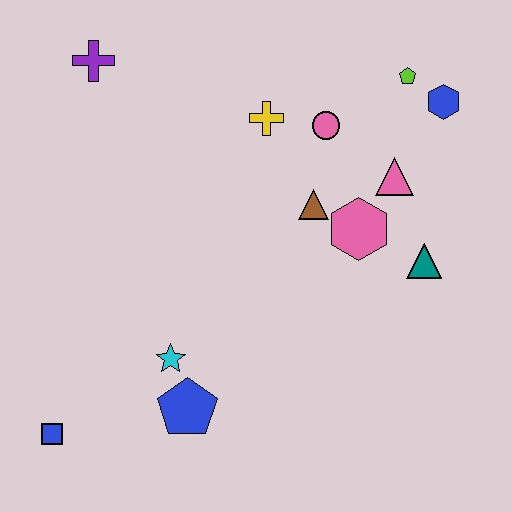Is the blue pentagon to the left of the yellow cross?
Yes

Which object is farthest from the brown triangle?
The blue square is farthest from the brown triangle.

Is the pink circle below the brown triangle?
No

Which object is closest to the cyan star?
The blue pentagon is closest to the cyan star.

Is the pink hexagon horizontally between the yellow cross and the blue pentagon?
No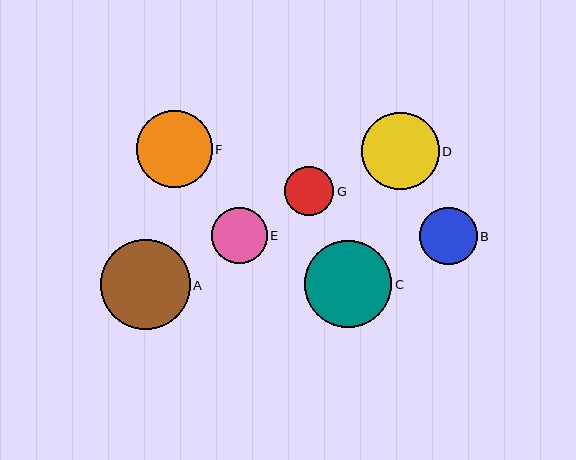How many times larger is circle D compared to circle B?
Circle D is approximately 1.3 times the size of circle B.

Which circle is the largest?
Circle A is the largest with a size of approximately 90 pixels.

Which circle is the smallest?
Circle G is the smallest with a size of approximately 49 pixels.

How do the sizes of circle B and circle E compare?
Circle B and circle E are approximately the same size.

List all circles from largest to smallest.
From largest to smallest: A, C, D, F, B, E, G.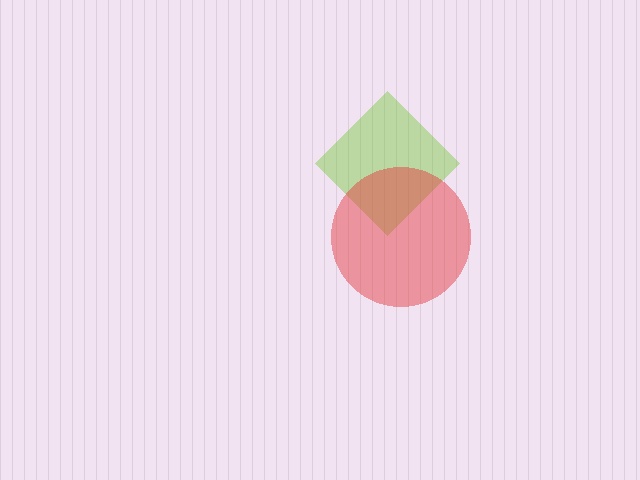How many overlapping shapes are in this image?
There are 2 overlapping shapes in the image.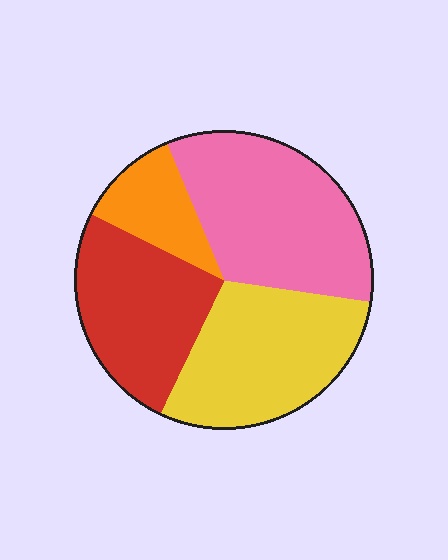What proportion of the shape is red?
Red covers about 25% of the shape.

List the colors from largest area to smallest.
From largest to smallest: pink, yellow, red, orange.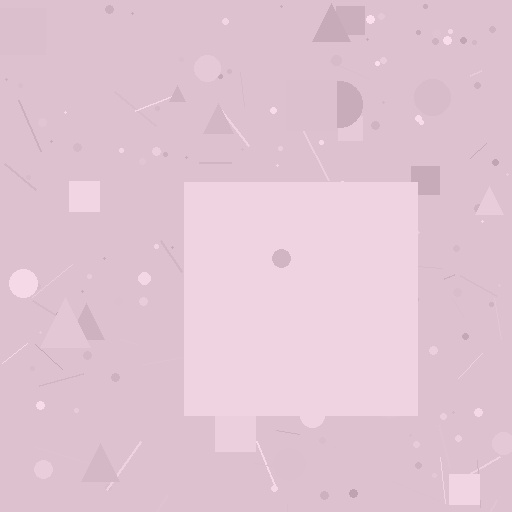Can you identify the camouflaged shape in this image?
The camouflaged shape is a square.